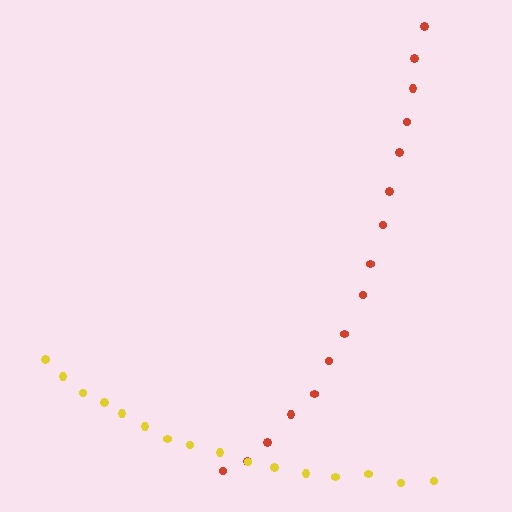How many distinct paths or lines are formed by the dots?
There are 2 distinct paths.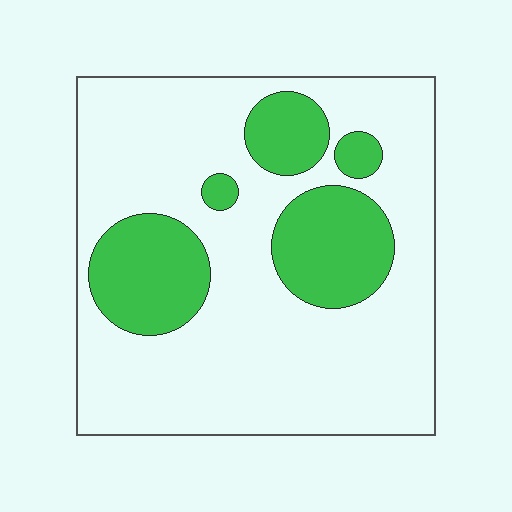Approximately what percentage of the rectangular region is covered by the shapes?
Approximately 25%.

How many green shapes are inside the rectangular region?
5.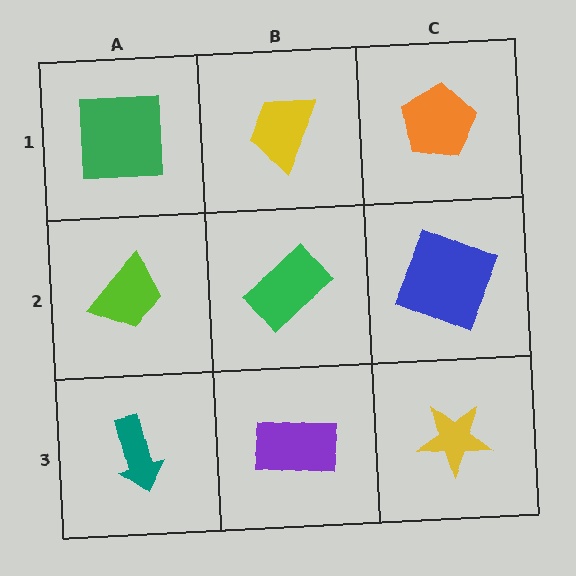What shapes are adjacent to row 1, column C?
A blue square (row 2, column C), a yellow trapezoid (row 1, column B).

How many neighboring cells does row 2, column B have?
4.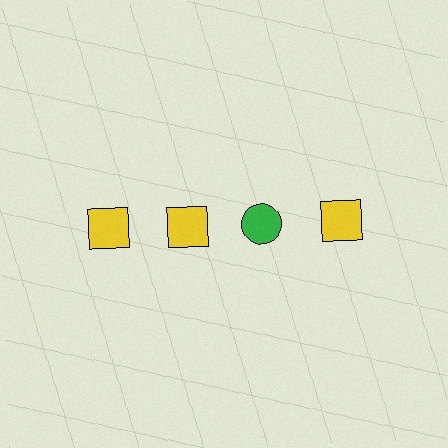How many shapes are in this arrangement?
There are 4 shapes arranged in a grid pattern.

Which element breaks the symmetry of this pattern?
The green circle in the top row, center column breaks the symmetry. All other shapes are yellow squares.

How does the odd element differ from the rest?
It differs in both color (green instead of yellow) and shape (circle instead of square).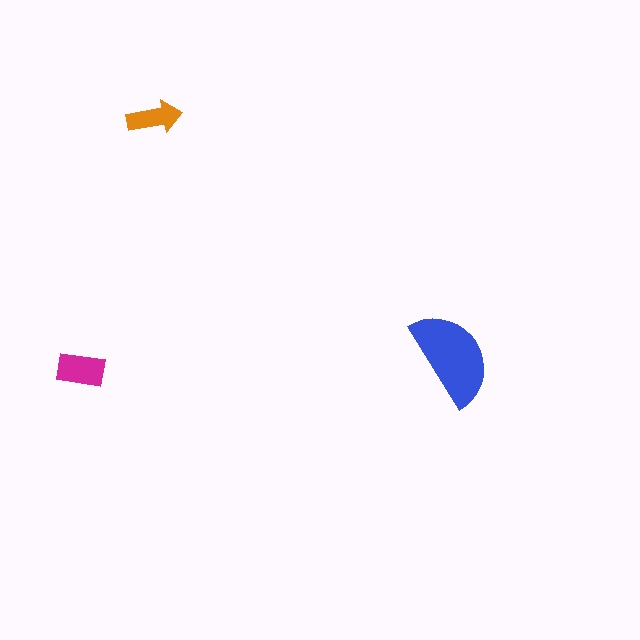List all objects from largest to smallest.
The blue semicircle, the magenta rectangle, the orange arrow.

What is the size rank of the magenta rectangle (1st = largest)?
2nd.